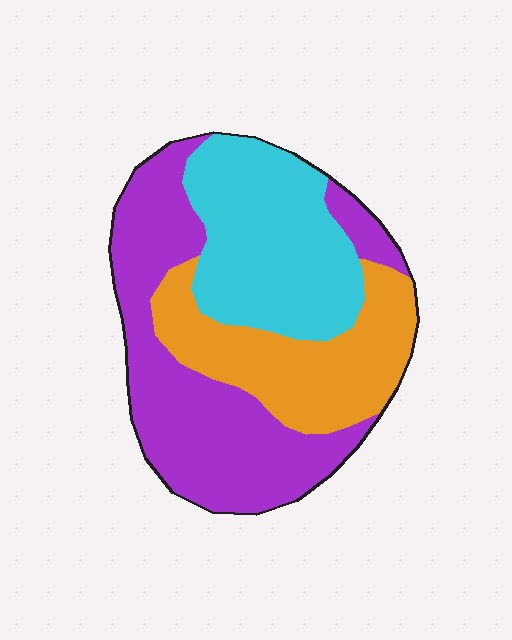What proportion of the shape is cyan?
Cyan takes up between a sixth and a third of the shape.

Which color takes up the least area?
Orange, at roughly 25%.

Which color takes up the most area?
Purple, at roughly 40%.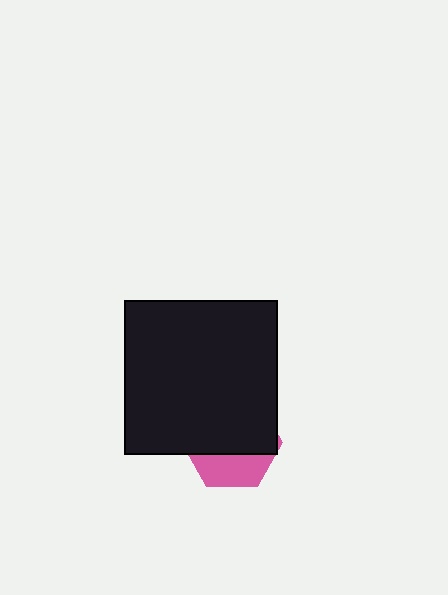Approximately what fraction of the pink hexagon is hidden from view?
Roughly 67% of the pink hexagon is hidden behind the black square.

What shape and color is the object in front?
The object in front is a black square.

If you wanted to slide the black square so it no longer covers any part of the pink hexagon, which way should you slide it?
Slide it up — that is the most direct way to separate the two shapes.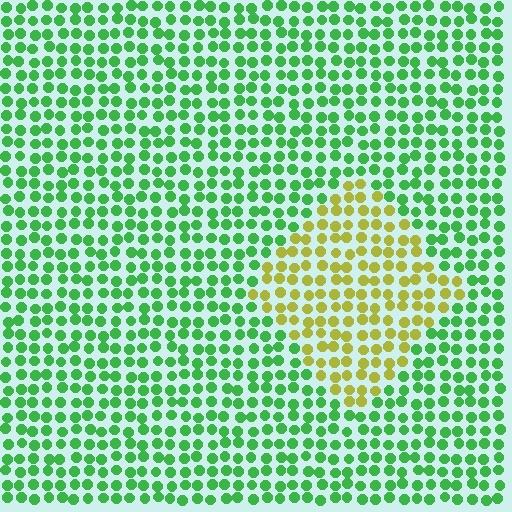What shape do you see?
I see a diamond.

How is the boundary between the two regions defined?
The boundary is defined purely by a slight shift in hue (about 61 degrees). Spacing, size, and orientation are identical on both sides.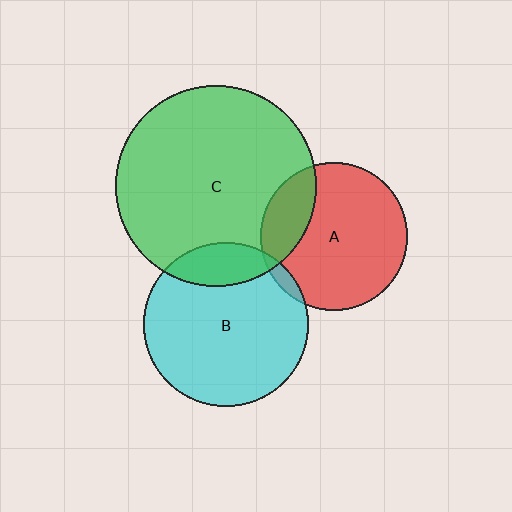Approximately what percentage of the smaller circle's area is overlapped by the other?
Approximately 5%.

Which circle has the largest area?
Circle C (green).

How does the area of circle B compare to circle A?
Approximately 1.2 times.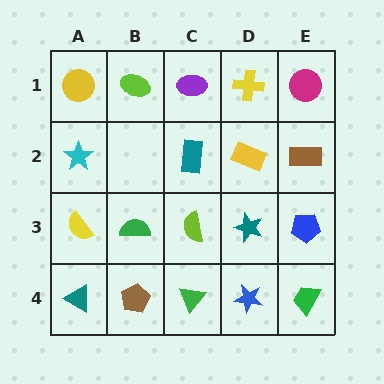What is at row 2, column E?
A brown rectangle.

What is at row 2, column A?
A cyan star.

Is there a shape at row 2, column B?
No, that cell is empty.